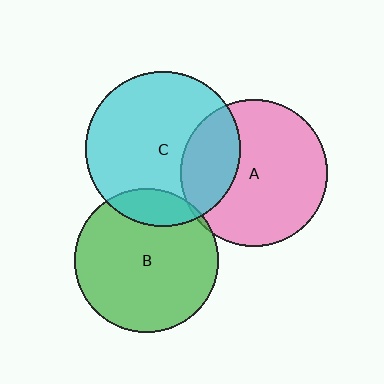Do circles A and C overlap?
Yes.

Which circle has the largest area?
Circle C (cyan).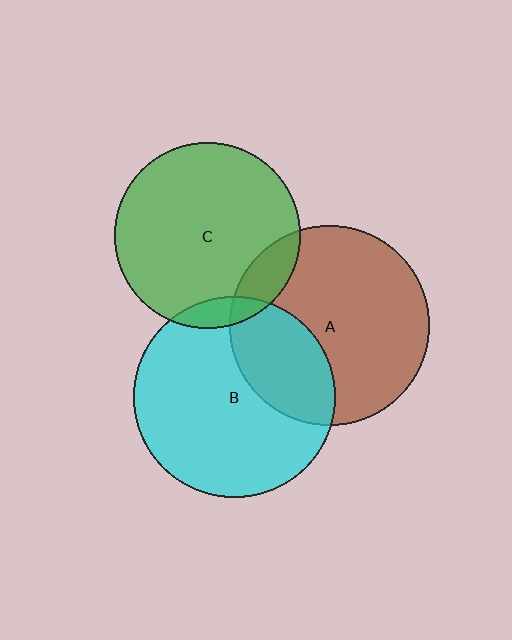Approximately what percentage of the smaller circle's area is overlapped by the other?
Approximately 10%.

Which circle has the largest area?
Circle B (cyan).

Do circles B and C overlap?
Yes.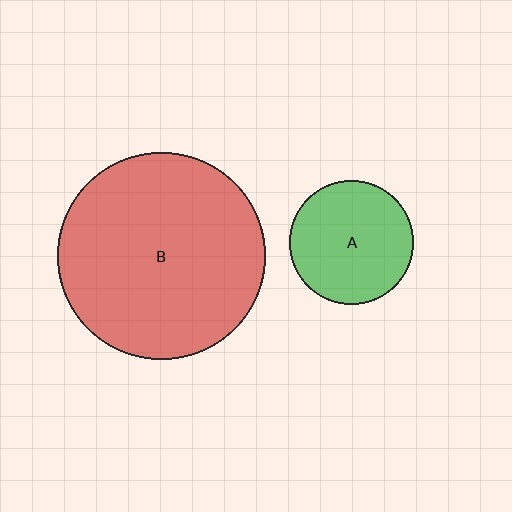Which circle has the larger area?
Circle B (red).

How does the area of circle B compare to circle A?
Approximately 2.8 times.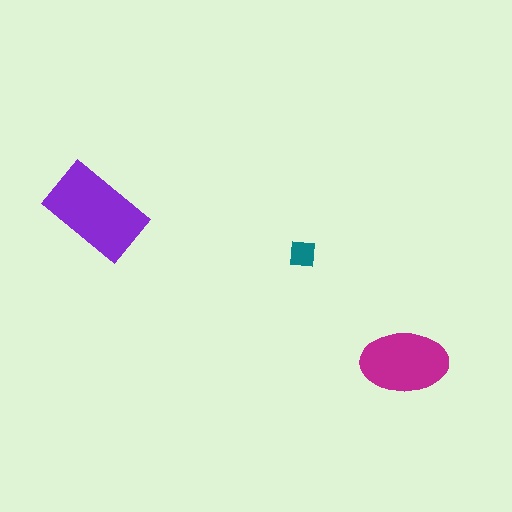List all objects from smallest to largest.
The teal square, the magenta ellipse, the purple rectangle.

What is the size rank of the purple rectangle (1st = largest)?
1st.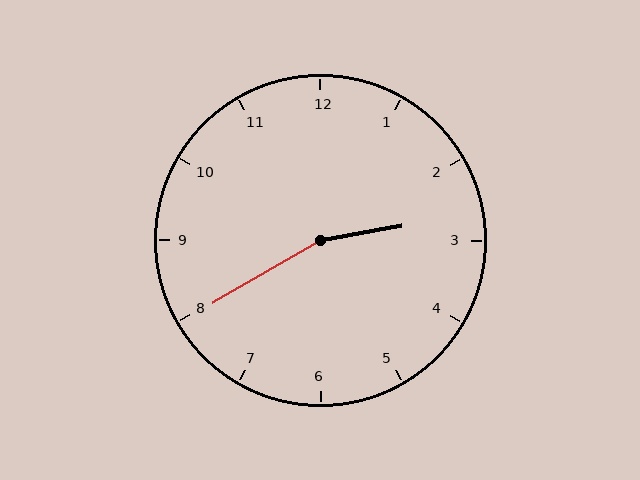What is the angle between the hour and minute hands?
Approximately 160 degrees.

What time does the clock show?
2:40.